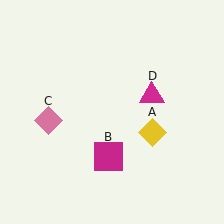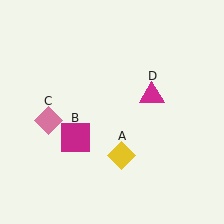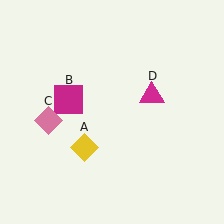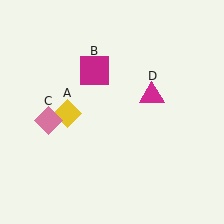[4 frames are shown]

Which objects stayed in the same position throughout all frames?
Pink diamond (object C) and magenta triangle (object D) remained stationary.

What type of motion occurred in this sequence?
The yellow diamond (object A), magenta square (object B) rotated clockwise around the center of the scene.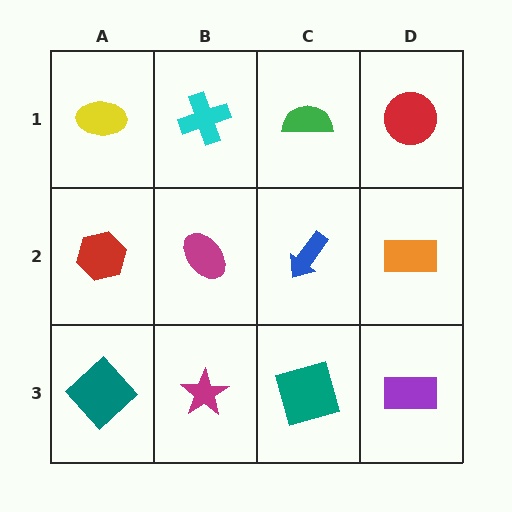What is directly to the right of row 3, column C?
A purple rectangle.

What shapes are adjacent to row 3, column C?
A blue arrow (row 2, column C), a magenta star (row 3, column B), a purple rectangle (row 3, column D).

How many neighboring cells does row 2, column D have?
3.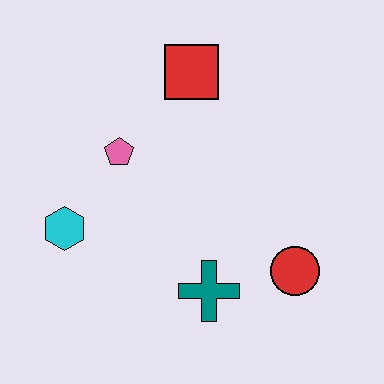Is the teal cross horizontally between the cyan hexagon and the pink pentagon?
No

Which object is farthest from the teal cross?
The red square is farthest from the teal cross.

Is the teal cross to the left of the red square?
No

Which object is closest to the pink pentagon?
The cyan hexagon is closest to the pink pentagon.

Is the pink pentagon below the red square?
Yes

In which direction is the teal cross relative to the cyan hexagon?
The teal cross is to the right of the cyan hexagon.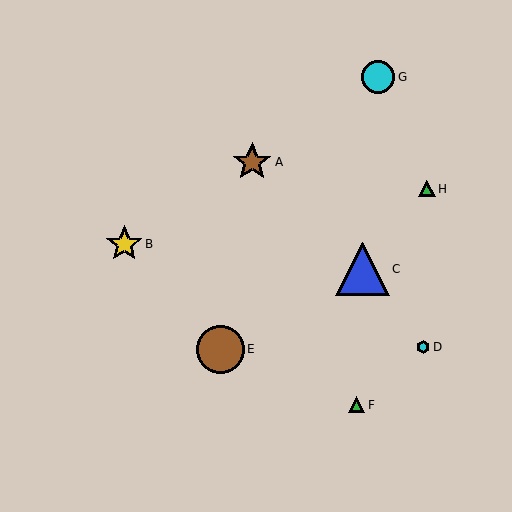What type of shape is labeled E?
Shape E is a brown circle.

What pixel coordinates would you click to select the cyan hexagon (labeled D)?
Click at (423, 347) to select the cyan hexagon D.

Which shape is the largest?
The blue triangle (labeled C) is the largest.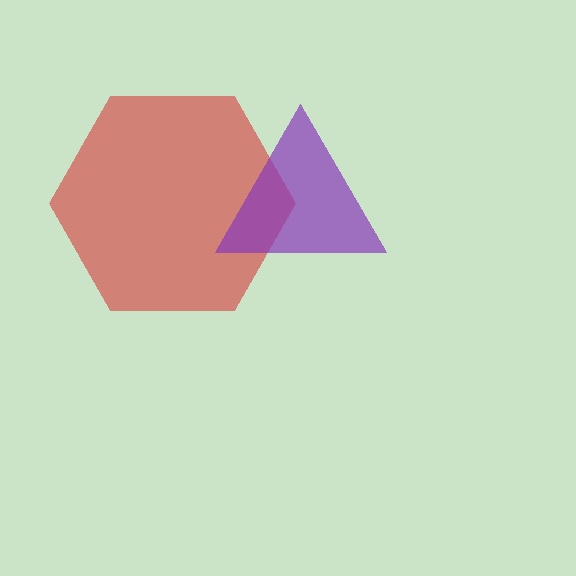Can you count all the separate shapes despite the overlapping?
Yes, there are 2 separate shapes.